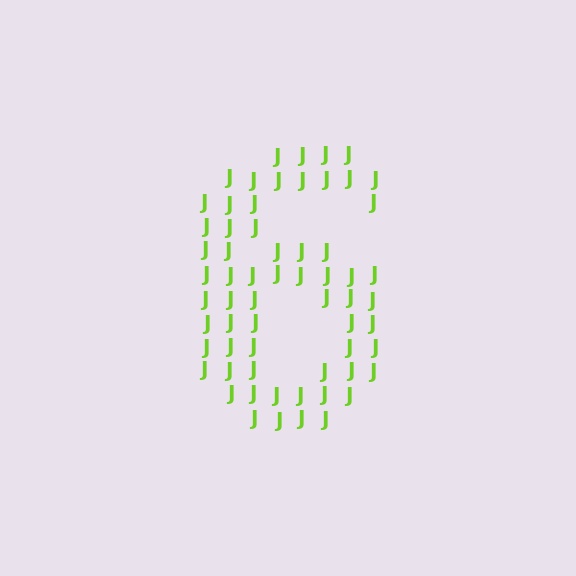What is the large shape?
The large shape is the digit 6.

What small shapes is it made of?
It is made of small letter J's.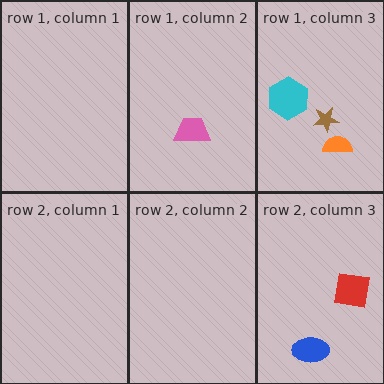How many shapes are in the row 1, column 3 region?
3.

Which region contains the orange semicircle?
The row 1, column 3 region.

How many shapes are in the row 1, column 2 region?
1.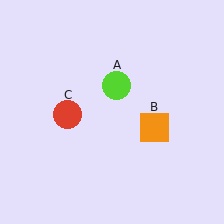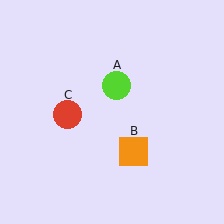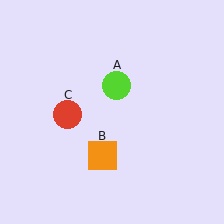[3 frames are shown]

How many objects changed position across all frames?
1 object changed position: orange square (object B).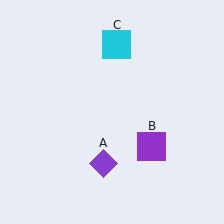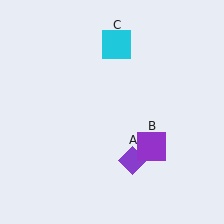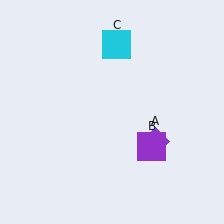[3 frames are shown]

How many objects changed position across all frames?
1 object changed position: purple diamond (object A).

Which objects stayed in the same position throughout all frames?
Purple square (object B) and cyan square (object C) remained stationary.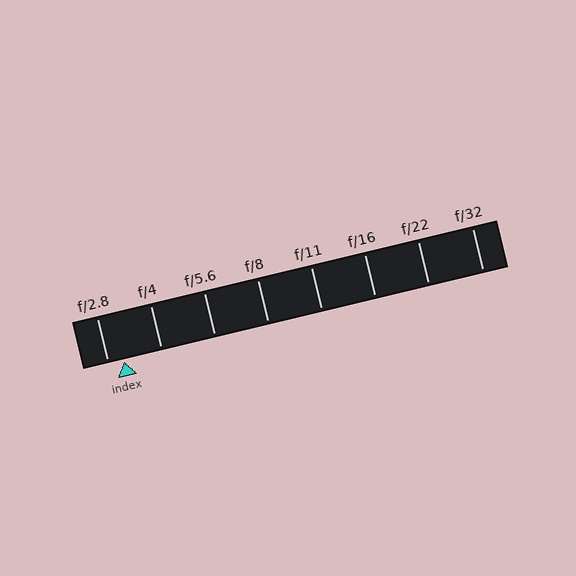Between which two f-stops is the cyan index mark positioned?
The index mark is between f/2.8 and f/4.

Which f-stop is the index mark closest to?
The index mark is closest to f/2.8.